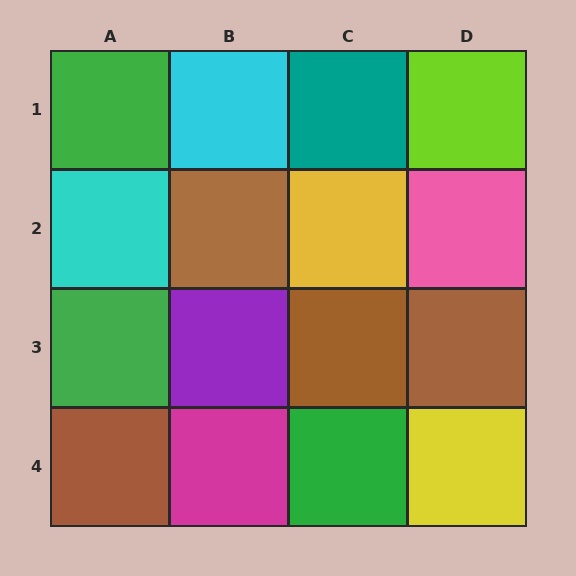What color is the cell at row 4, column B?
Magenta.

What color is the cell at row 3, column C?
Brown.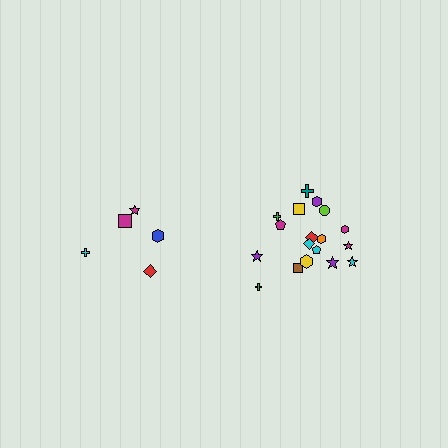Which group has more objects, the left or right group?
The right group.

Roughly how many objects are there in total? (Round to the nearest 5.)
Roughly 25 objects in total.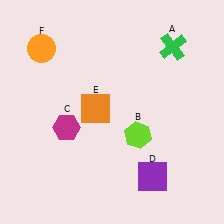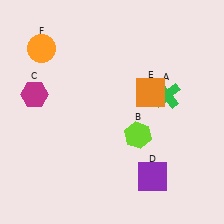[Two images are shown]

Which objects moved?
The objects that moved are: the green cross (A), the magenta hexagon (C), the orange square (E).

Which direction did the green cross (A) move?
The green cross (A) moved down.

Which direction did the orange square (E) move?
The orange square (E) moved right.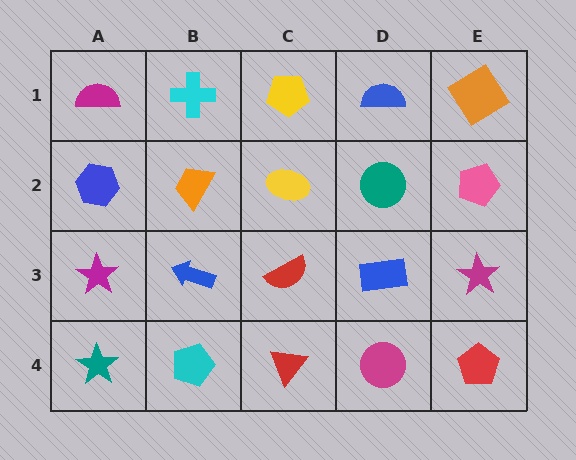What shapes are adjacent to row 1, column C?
A yellow ellipse (row 2, column C), a cyan cross (row 1, column B), a blue semicircle (row 1, column D).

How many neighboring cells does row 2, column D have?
4.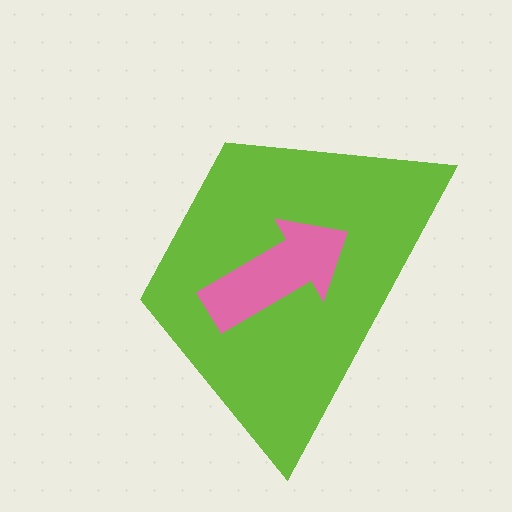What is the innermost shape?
The pink arrow.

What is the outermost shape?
The lime trapezoid.